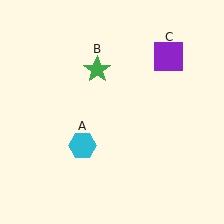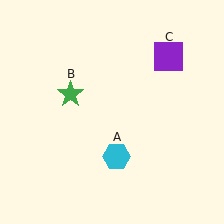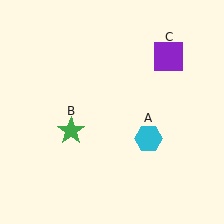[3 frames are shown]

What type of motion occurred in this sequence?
The cyan hexagon (object A), green star (object B) rotated counterclockwise around the center of the scene.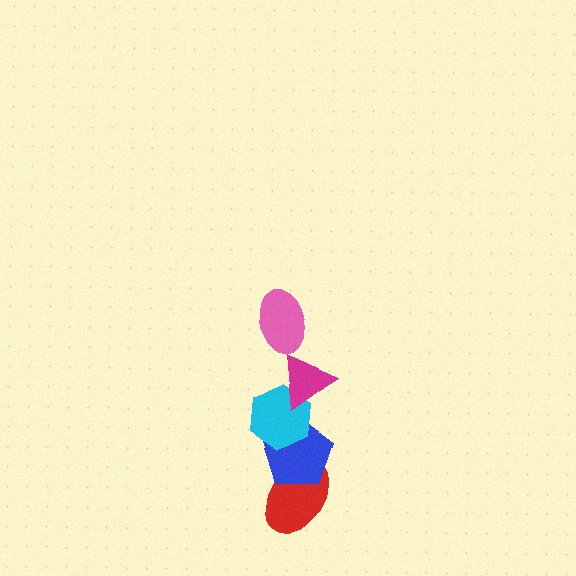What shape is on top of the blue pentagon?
The cyan hexagon is on top of the blue pentagon.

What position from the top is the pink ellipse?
The pink ellipse is 1st from the top.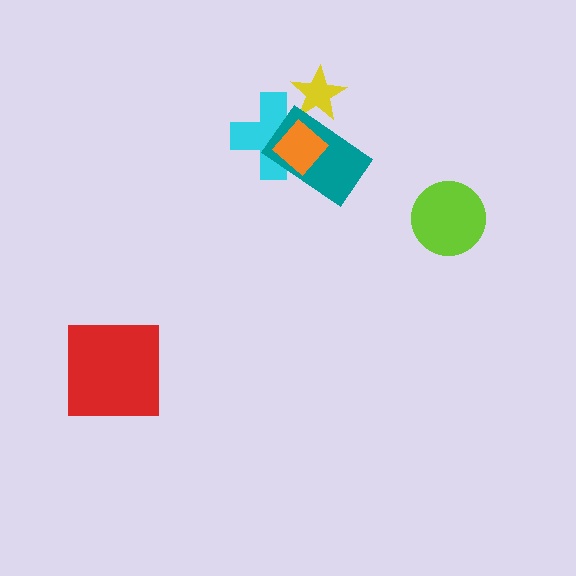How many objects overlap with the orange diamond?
2 objects overlap with the orange diamond.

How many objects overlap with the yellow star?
2 objects overlap with the yellow star.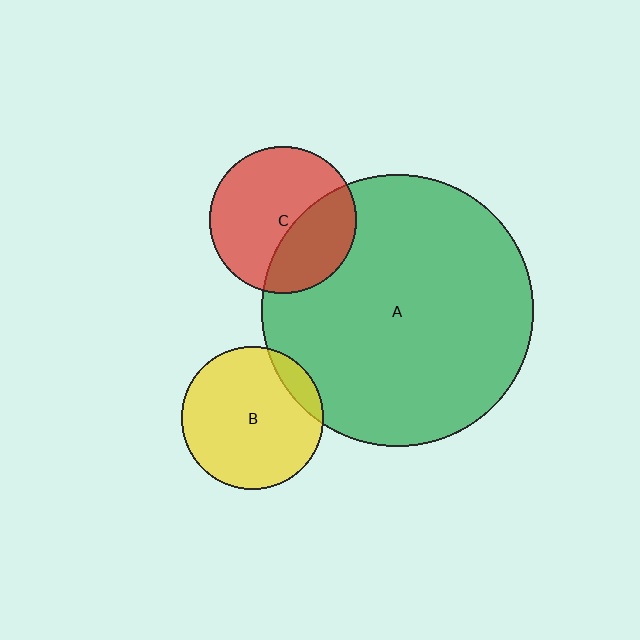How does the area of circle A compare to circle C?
Approximately 3.4 times.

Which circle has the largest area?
Circle A (green).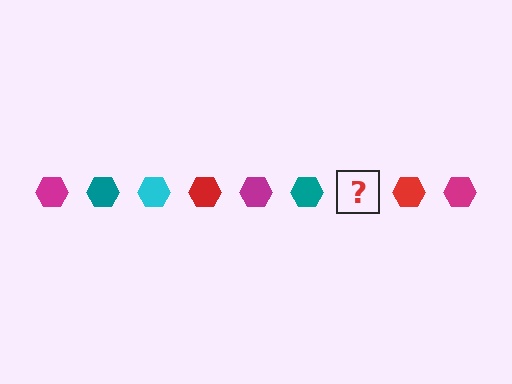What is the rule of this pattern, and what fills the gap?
The rule is that the pattern cycles through magenta, teal, cyan, red hexagons. The gap should be filled with a cyan hexagon.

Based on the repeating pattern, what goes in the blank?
The blank should be a cyan hexagon.